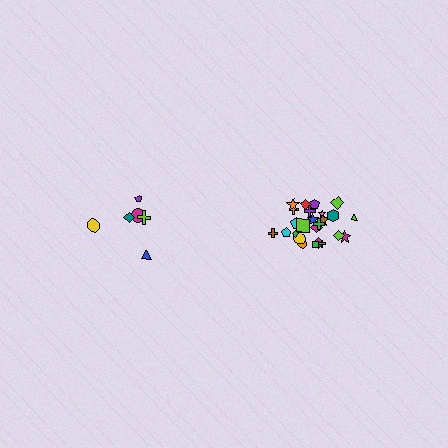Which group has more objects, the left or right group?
The right group.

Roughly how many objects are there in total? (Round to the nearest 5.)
Roughly 30 objects in total.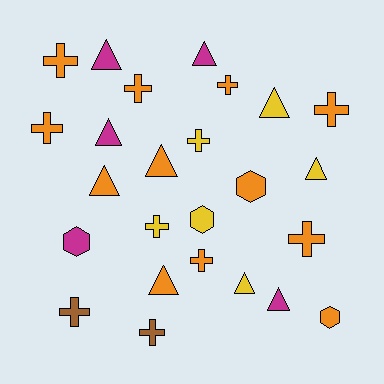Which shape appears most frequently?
Cross, with 11 objects.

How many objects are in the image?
There are 25 objects.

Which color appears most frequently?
Orange, with 12 objects.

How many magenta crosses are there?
There are no magenta crosses.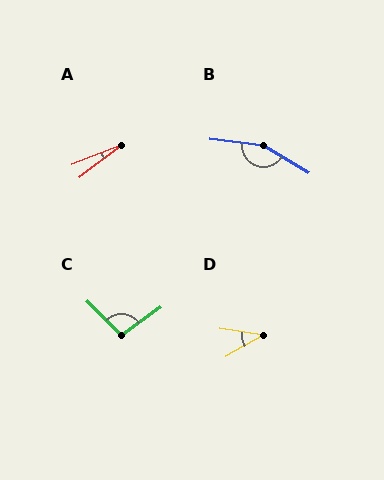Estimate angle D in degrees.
Approximately 39 degrees.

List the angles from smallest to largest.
A (16°), D (39°), C (100°), B (156°).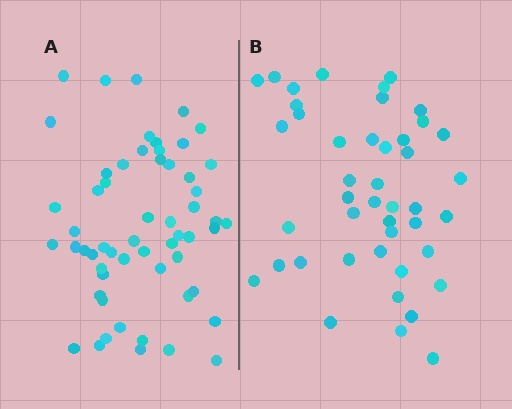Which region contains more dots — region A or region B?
Region A (the left region) has more dots.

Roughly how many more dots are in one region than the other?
Region A has approximately 15 more dots than region B.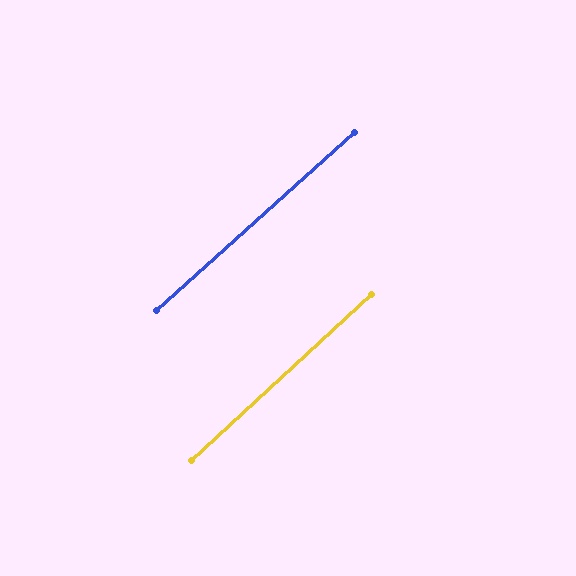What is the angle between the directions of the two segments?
Approximately 1 degree.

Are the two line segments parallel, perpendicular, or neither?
Parallel — their directions differ by only 0.9°.